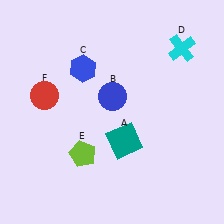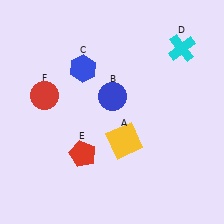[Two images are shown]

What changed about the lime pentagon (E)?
In Image 1, E is lime. In Image 2, it changed to red.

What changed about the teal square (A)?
In Image 1, A is teal. In Image 2, it changed to yellow.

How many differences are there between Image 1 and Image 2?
There are 2 differences between the two images.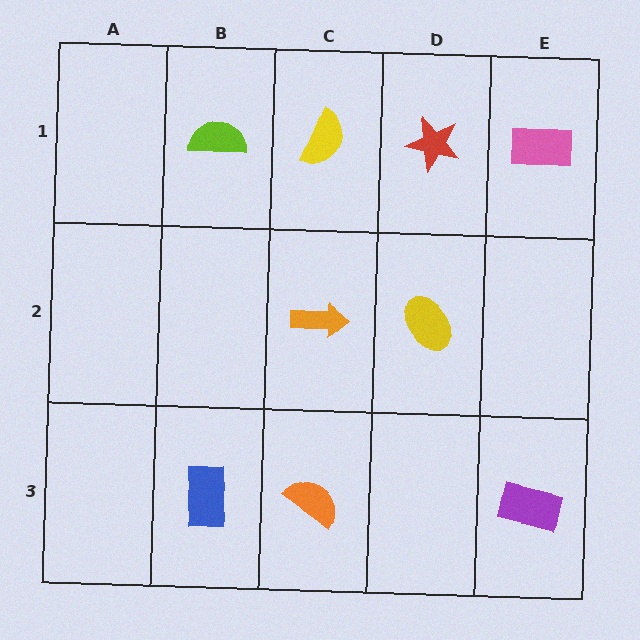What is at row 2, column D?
A yellow ellipse.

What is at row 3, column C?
An orange semicircle.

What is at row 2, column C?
An orange arrow.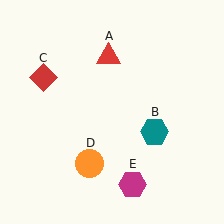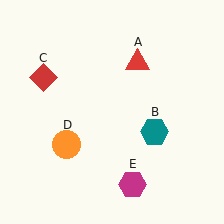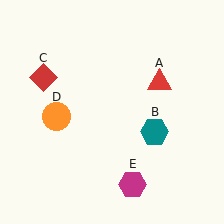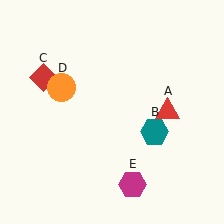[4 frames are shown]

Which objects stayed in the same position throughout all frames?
Teal hexagon (object B) and red diamond (object C) and magenta hexagon (object E) remained stationary.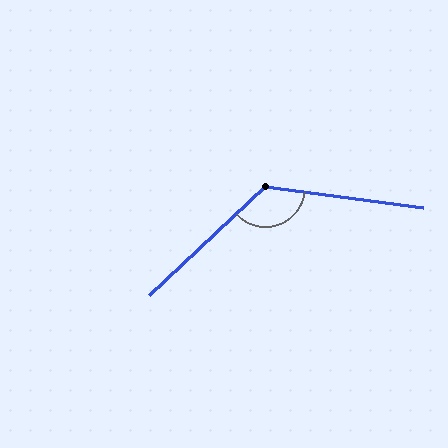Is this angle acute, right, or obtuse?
It is obtuse.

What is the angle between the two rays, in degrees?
Approximately 129 degrees.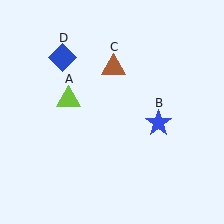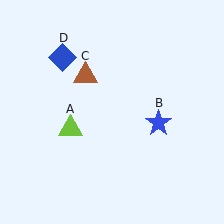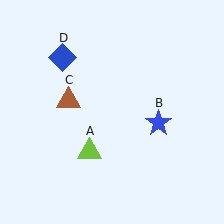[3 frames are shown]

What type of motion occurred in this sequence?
The lime triangle (object A), brown triangle (object C) rotated counterclockwise around the center of the scene.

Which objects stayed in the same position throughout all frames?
Blue star (object B) and blue diamond (object D) remained stationary.